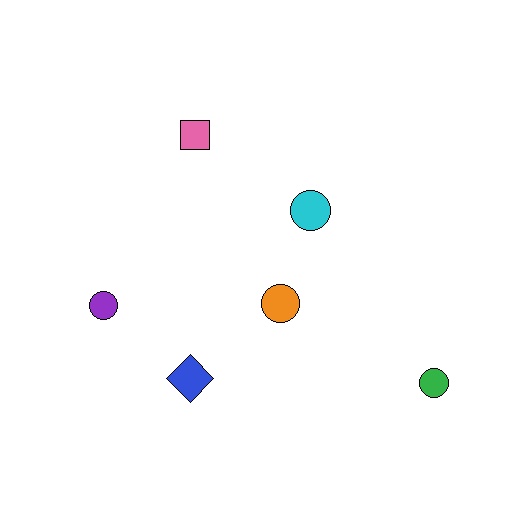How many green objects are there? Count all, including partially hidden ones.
There is 1 green object.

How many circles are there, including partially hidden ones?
There are 4 circles.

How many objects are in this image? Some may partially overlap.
There are 6 objects.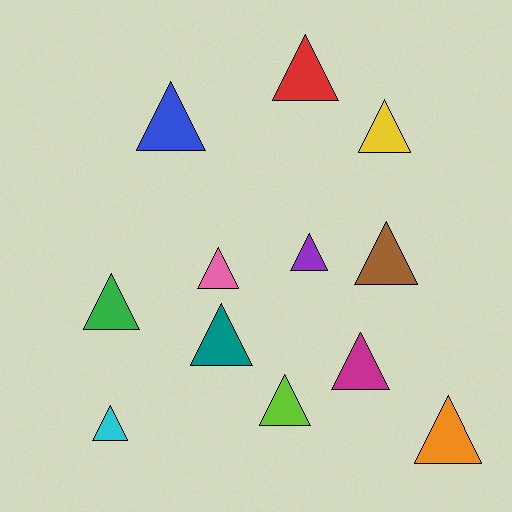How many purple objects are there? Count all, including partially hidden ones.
There is 1 purple object.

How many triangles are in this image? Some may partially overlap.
There are 12 triangles.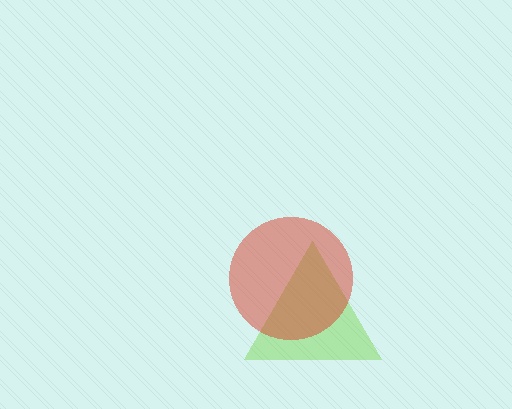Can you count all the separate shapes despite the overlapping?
Yes, there are 2 separate shapes.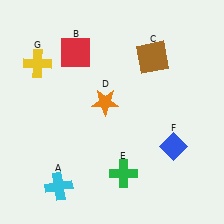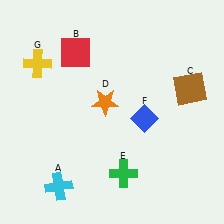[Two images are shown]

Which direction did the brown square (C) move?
The brown square (C) moved right.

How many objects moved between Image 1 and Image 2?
2 objects moved between the two images.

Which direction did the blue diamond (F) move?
The blue diamond (F) moved left.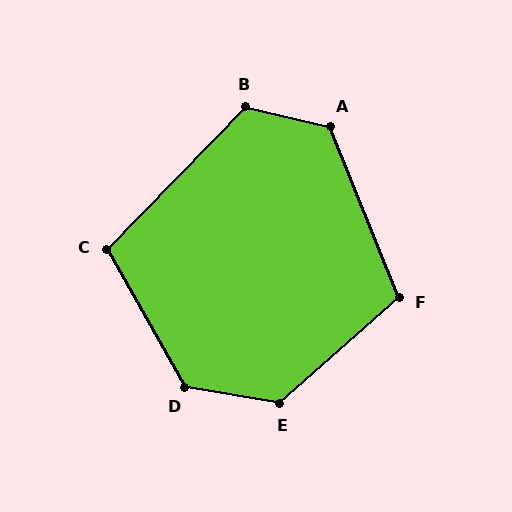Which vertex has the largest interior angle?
D, at approximately 129 degrees.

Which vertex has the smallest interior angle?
C, at approximately 106 degrees.